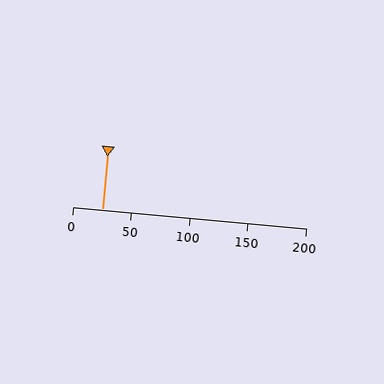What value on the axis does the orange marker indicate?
The marker indicates approximately 25.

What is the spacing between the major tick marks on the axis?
The major ticks are spaced 50 apart.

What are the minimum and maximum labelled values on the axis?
The axis runs from 0 to 200.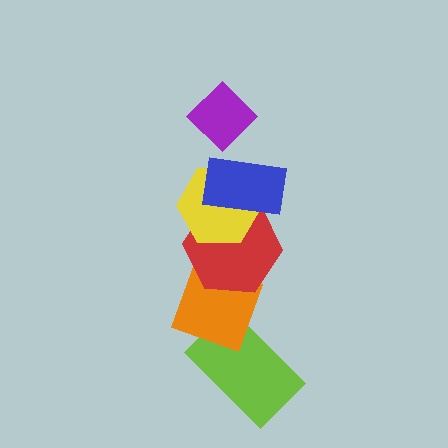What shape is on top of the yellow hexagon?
The blue rectangle is on top of the yellow hexagon.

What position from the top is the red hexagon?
The red hexagon is 4th from the top.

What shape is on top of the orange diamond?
The red hexagon is on top of the orange diamond.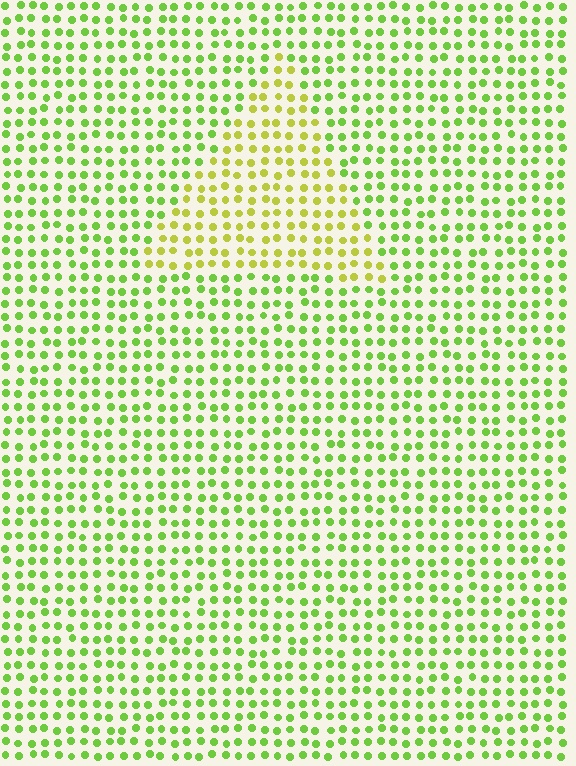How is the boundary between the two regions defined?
The boundary is defined purely by a slight shift in hue (about 32 degrees). Spacing, size, and orientation are identical on both sides.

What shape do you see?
I see a triangle.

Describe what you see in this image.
The image is filled with small lime elements in a uniform arrangement. A triangle-shaped region is visible where the elements are tinted to a slightly different hue, forming a subtle color boundary.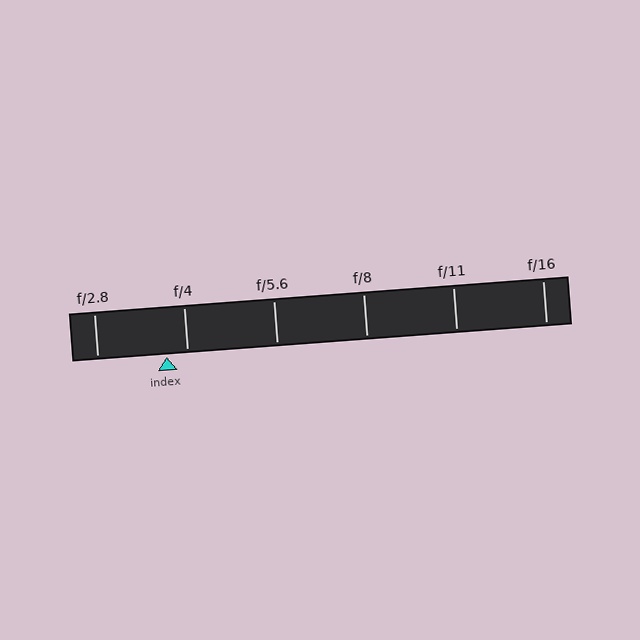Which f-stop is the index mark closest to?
The index mark is closest to f/4.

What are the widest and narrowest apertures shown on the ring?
The widest aperture shown is f/2.8 and the narrowest is f/16.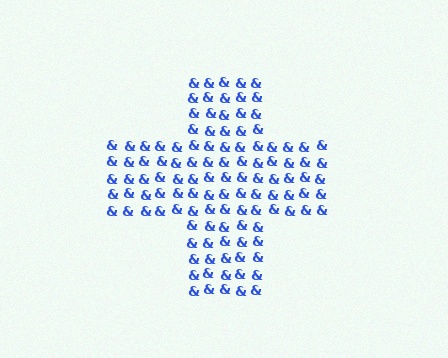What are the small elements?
The small elements are ampersands.